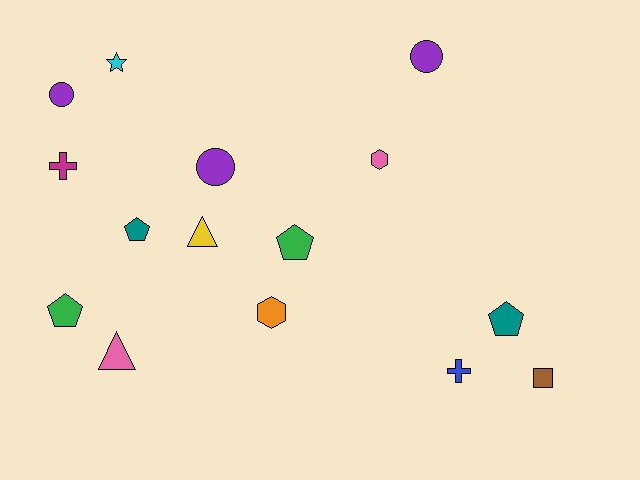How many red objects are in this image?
There are no red objects.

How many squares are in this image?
There is 1 square.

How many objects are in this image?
There are 15 objects.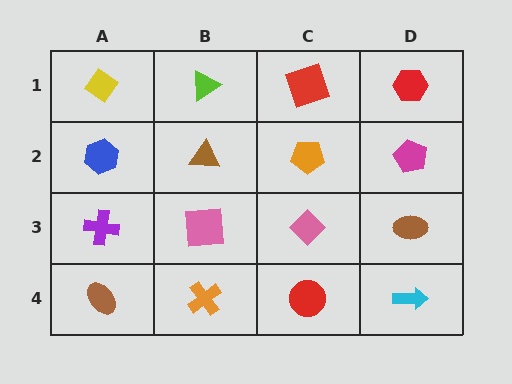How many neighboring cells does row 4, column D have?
2.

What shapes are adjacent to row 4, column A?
A purple cross (row 3, column A), an orange cross (row 4, column B).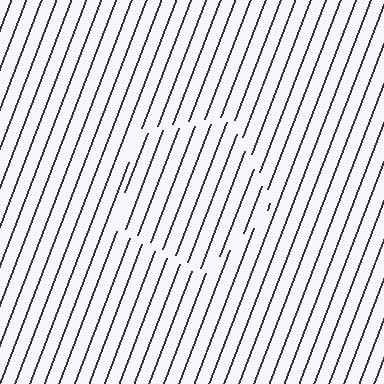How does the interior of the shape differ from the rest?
The interior of the shape contains the same grating, shifted by half a period — the contour is defined by the phase discontinuity where line-ends from the inner and outer gratings abut.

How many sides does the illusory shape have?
5 sides — the line-ends trace a pentagon.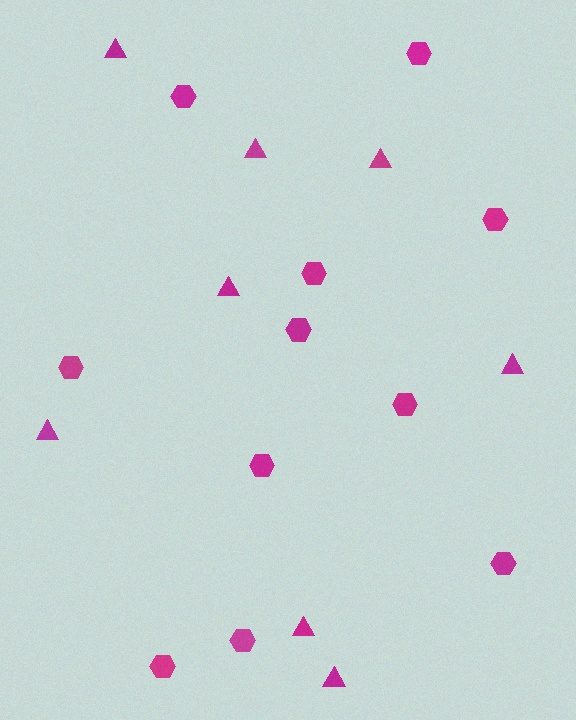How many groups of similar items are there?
There are 2 groups: one group of hexagons (11) and one group of triangles (8).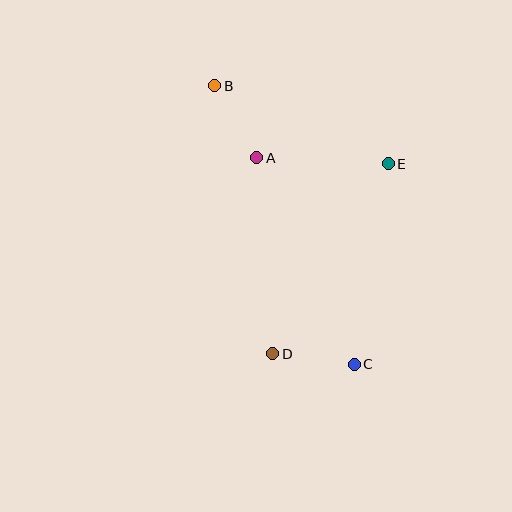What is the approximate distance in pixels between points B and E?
The distance between B and E is approximately 190 pixels.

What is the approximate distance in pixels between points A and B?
The distance between A and B is approximately 83 pixels.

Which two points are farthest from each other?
Points B and C are farthest from each other.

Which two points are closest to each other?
Points C and D are closest to each other.